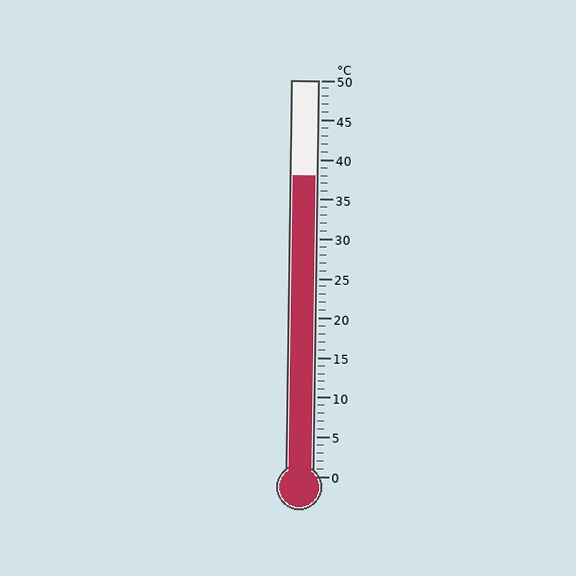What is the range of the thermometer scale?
The thermometer scale ranges from 0°C to 50°C.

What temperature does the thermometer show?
The thermometer shows approximately 38°C.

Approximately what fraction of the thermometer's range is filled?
The thermometer is filled to approximately 75% of its range.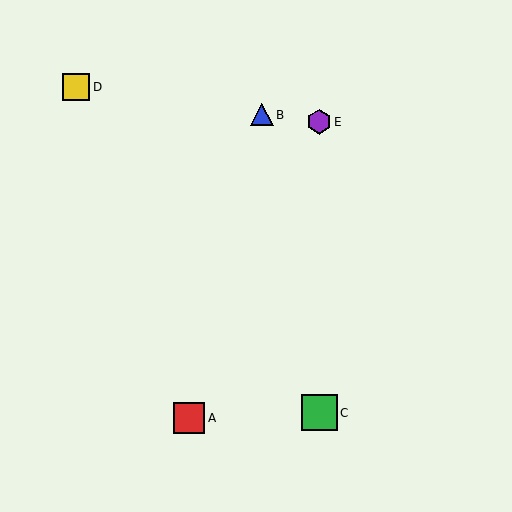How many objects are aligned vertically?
2 objects (C, E) are aligned vertically.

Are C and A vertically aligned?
No, C is at x≈319 and A is at x≈189.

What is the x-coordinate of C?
Object C is at x≈319.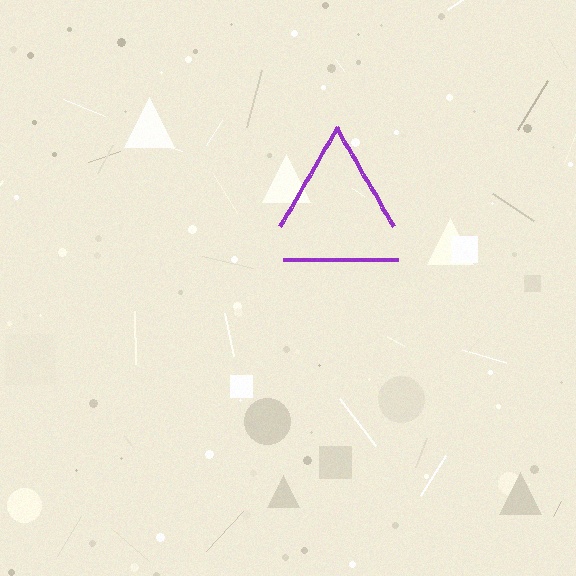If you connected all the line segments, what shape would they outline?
They would outline a triangle.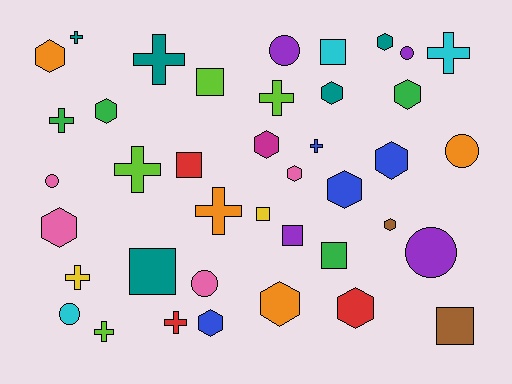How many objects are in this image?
There are 40 objects.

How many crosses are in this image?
There are 11 crosses.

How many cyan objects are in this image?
There are 3 cyan objects.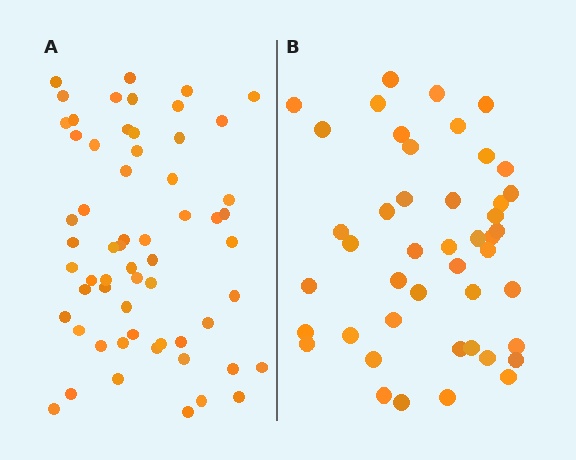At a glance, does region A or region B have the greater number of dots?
Region A (the left region) has more dots.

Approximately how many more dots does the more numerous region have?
Region A has approximately 15 more dots than region B.